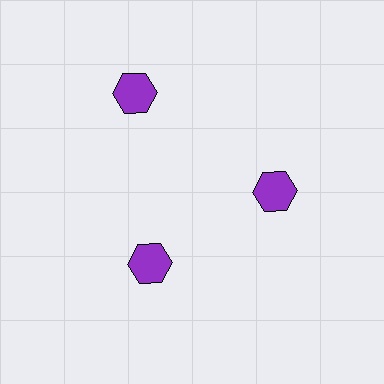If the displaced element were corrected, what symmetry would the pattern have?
It would have 3-fold rotational symmetry — the pattern would map onto itself every 120 degrees.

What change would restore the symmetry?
The symmetry would be restored by moving it inward, back onto the ring so that all 3 hexagons sit at equal angles and equal distance from the center.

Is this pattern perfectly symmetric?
No. The 3 purple hexagons are arranged in a ring, but one element near the 11 o'clock position is pushed outward from the center, breaking the 3-fold rotational symmetry.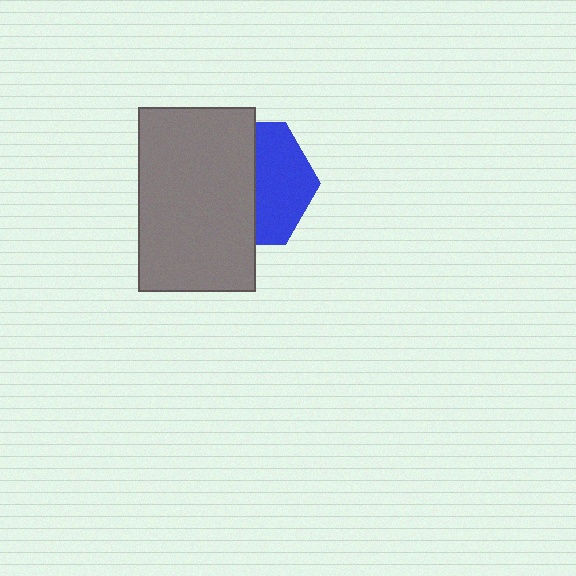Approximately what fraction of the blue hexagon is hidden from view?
Roughly 55% of the blue hexagon is hidden behind the gray rectangle.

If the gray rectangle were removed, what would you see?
You would see the complete blue hexagon.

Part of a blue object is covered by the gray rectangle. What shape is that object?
It is a hexagon.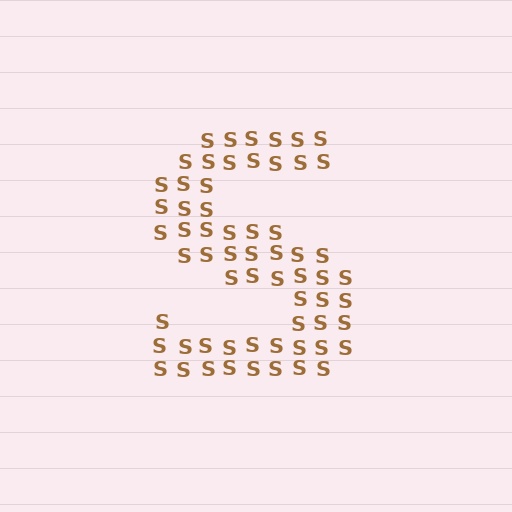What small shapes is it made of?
It is made of small letter S's.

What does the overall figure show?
The overall figure shows the letter S.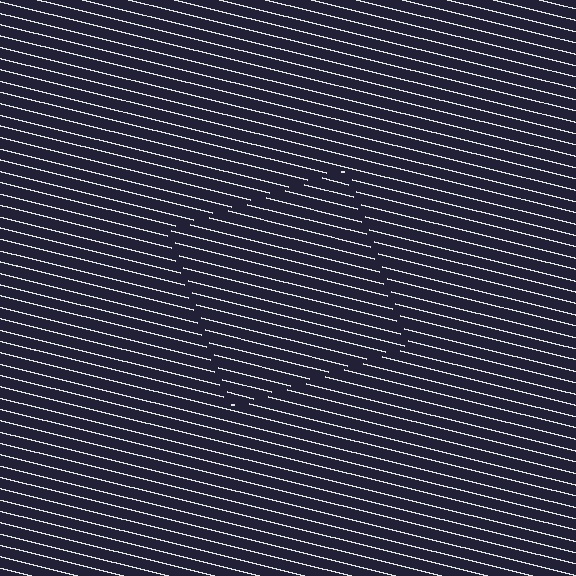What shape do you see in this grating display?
An illusory square. The interior of the shape contains the same grating, shifted by half a period — the contour is defined by the phase discontinuity where line-ends from the inner and outer gratings abut.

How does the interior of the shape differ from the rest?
The interior of the shape contains the same grating, shifted by half a period — the contour is defined by the phase discontinuity where line-ends from the inner and outer gratings abut.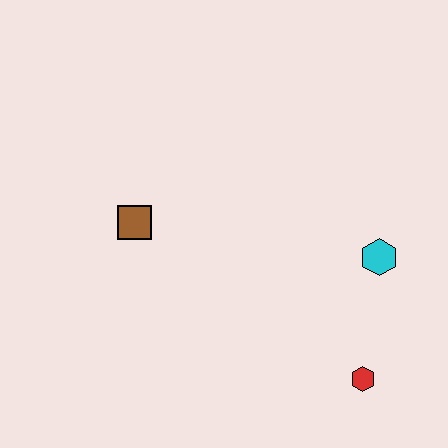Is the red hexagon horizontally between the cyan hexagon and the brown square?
Yes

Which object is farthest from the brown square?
The red hexagon is farthest from the brown square.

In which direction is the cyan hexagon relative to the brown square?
The cyan hexagon is to the right of the brown square.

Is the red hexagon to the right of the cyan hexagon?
No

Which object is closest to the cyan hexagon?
The red hexagon is closest to the cyan hexagon.